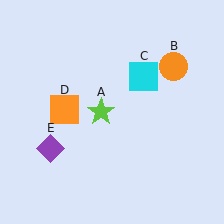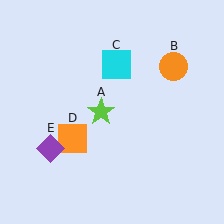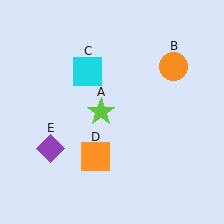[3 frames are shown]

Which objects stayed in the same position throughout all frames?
Lime star (object A) and orange circle (object B) and purple diamond (object E) remained stationary.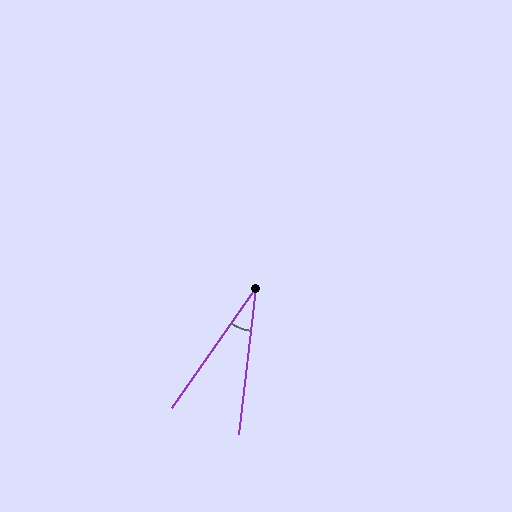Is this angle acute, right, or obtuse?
It is acute.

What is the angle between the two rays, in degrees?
Approximately 29 degrees.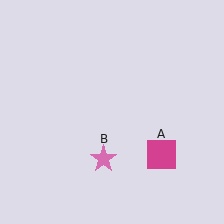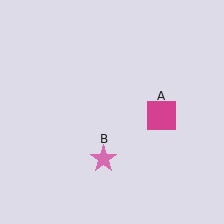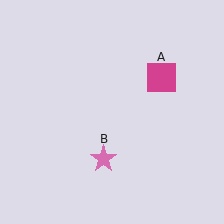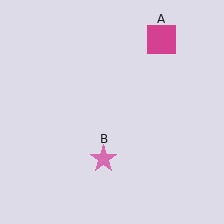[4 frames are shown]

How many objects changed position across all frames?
1 object changed position: magenta square (object A).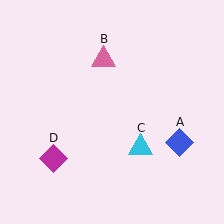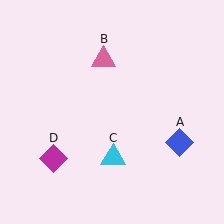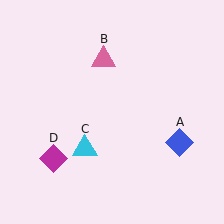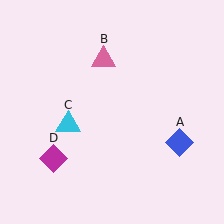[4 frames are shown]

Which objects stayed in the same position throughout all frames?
Blue diamond (object A) and pink triangle (object B) and magenta diamond (object D) remained stationary.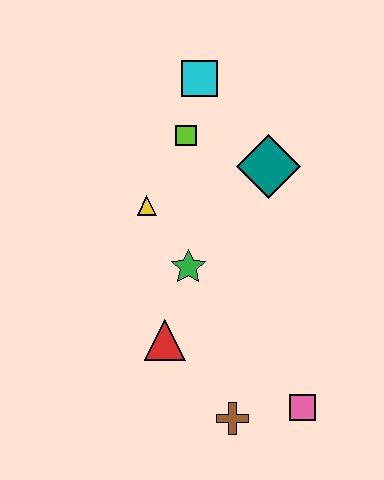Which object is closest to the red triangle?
The green star is closest to the red triangle.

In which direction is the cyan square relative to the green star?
The cyan square is above the green star.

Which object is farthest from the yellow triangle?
The pink square is farthest from the yellow triangle.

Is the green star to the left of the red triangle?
No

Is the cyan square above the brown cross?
Yes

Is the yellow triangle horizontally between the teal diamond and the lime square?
No